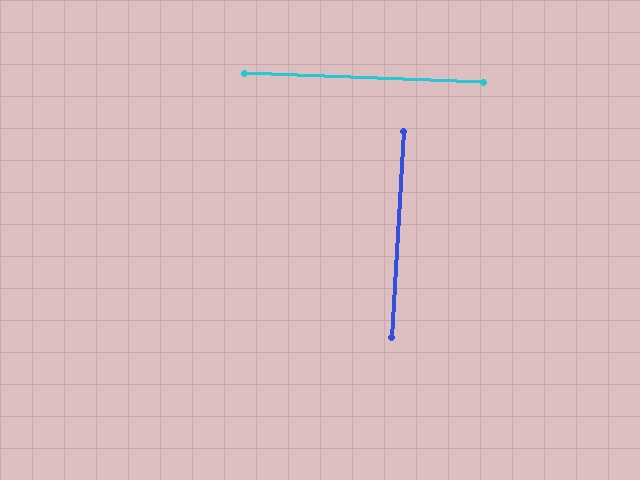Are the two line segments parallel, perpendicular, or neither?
Perpendicular — they meet at approximately 89°.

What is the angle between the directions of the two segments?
Approximately 89 degrees.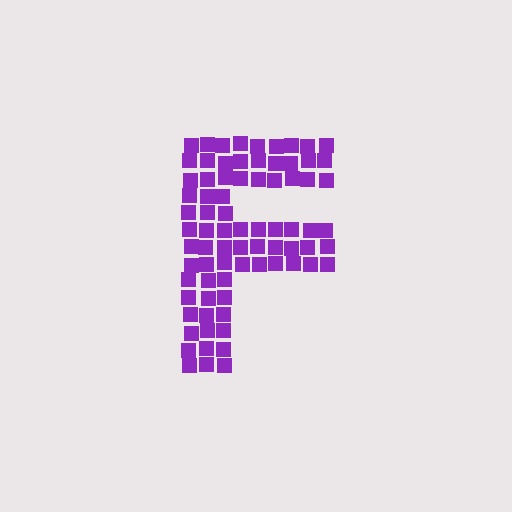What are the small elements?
The small elements are squares.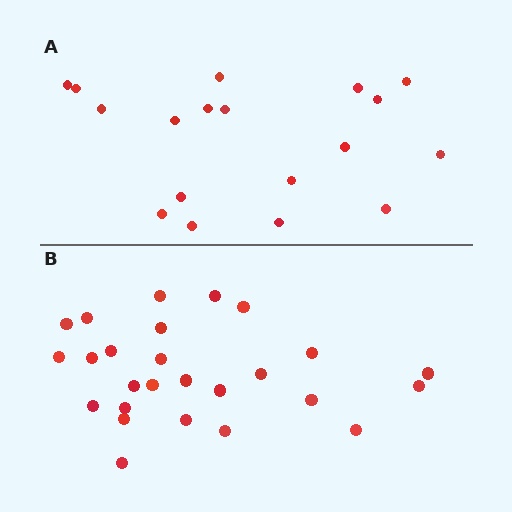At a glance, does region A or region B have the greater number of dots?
Region B (the bottom region) has more dots.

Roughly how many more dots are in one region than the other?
Region B has roughly 8 or so more dots than region A.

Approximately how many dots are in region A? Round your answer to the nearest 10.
About 20 dots. (The exact count is 18, which rounds to 20.)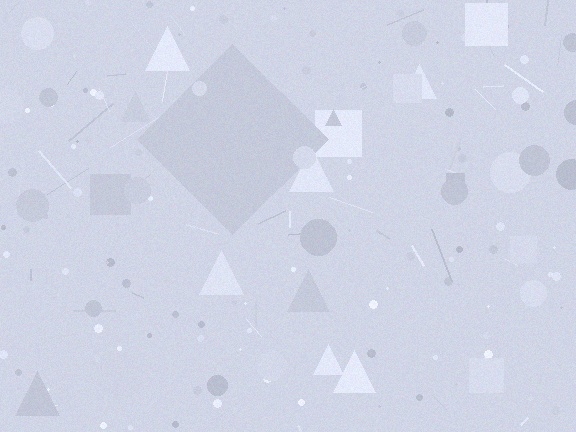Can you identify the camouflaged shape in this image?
The camouflaged shape is a diamond.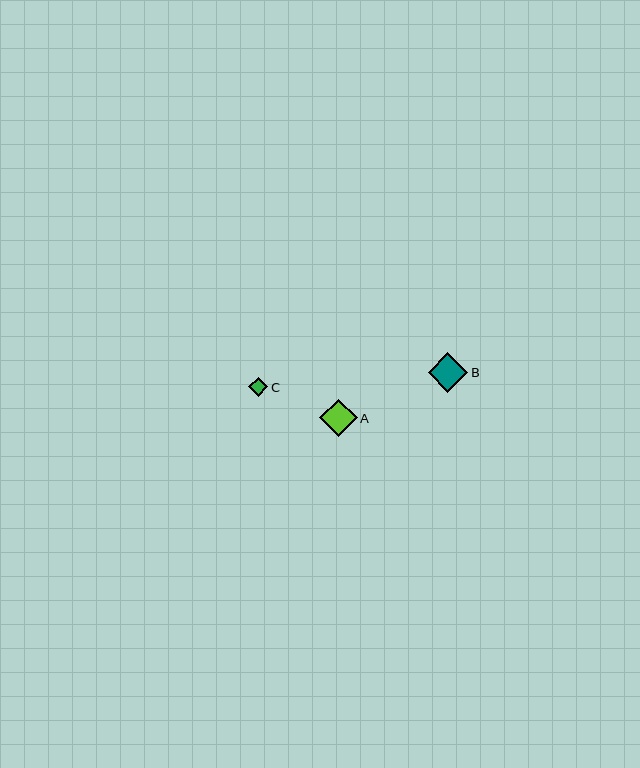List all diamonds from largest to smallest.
From largest to smallest: B, A, C.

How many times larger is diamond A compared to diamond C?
Diamond A is approximately 1.9 times the size of diamond C.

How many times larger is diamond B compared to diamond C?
Diamond B is approximately 2.1 times the size of diamond C.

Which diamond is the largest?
Diamond B is the largest with a size of approximately 40 pixels.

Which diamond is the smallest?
Diamond C is the smallest with a size of approximately 19 pixels.